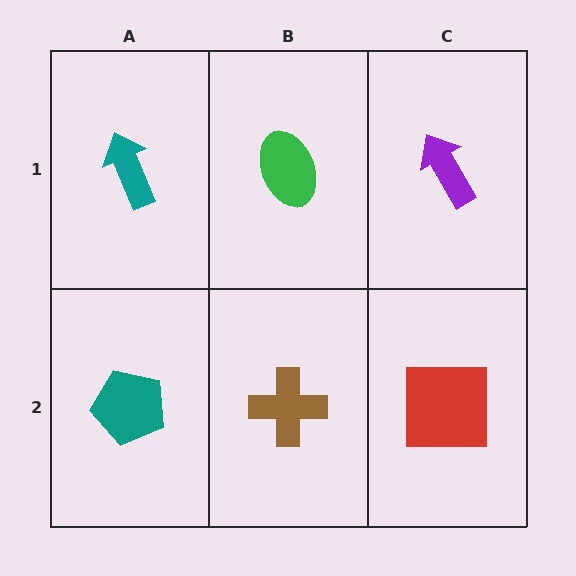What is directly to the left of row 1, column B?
A teal arrow.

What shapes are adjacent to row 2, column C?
A purple arrow (row 1, column C), a brown cross (row 2, column B).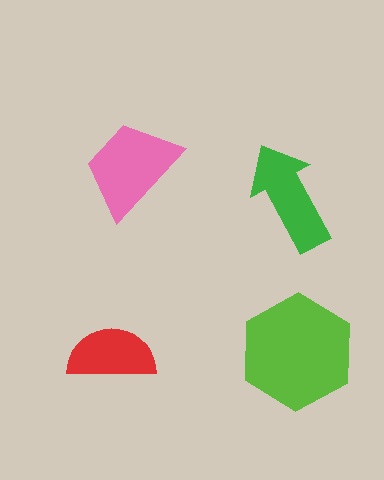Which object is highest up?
The pink trapezoid is topmost.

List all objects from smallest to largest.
The red semicircle, the green arrow, the pink trapezoid, the lime hexagon.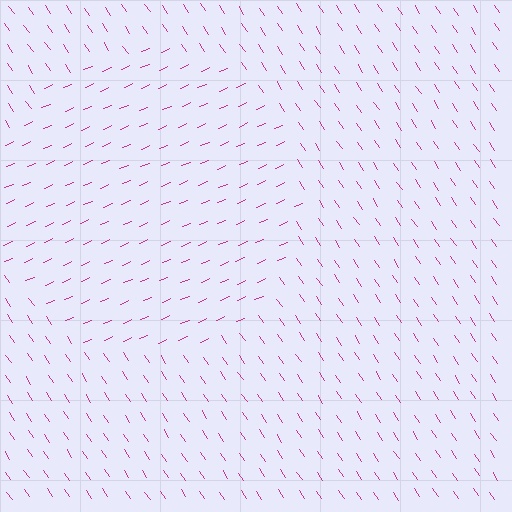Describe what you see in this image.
The image is filled with small magenta line segments. A circle region in the image has lines oriented differently from the surrounding lines, creating a visible texture boundary.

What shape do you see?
I see a circle.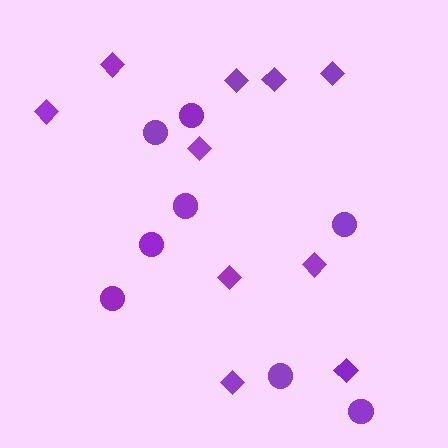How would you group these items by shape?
There are 2 groups: one group of circles (8) and one group of diamonds (10).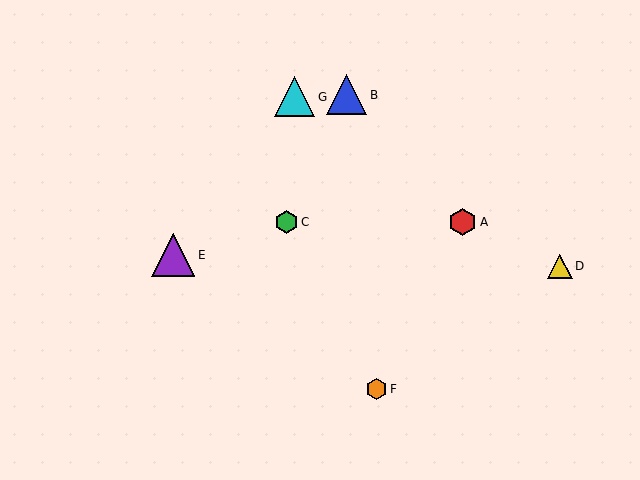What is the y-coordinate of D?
Object D is at y≈266.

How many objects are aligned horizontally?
2 objects (A, C) are aligned horizontally.